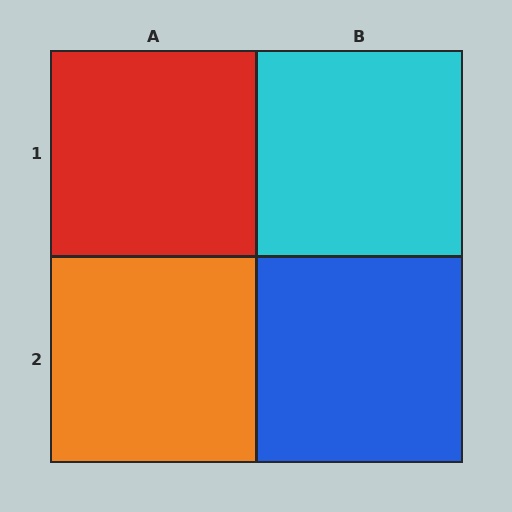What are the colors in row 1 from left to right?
Red, cyan.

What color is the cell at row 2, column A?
Orange.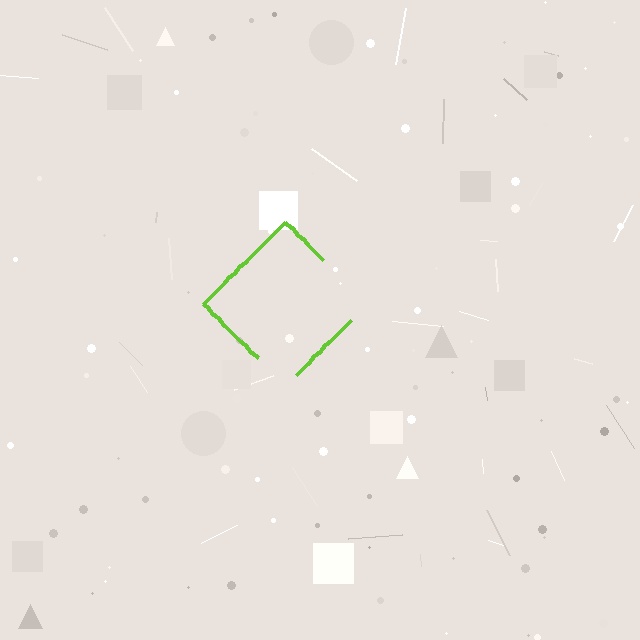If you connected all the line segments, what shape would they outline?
They would outline a diamond.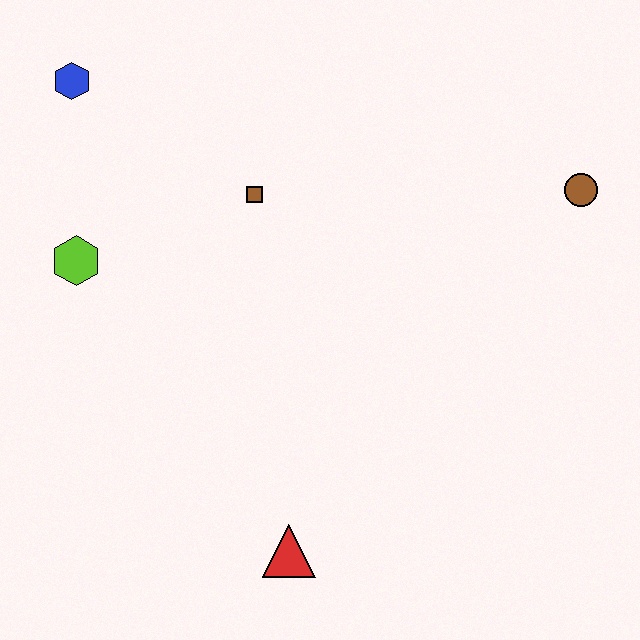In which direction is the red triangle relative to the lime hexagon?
The red triangle is below the lime hexagon.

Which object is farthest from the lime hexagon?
The brown circle is farthest from the lime hexagon.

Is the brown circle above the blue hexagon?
No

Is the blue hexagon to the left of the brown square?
Yes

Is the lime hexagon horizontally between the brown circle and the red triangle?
No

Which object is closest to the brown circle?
The brown square is closest to the brown circle.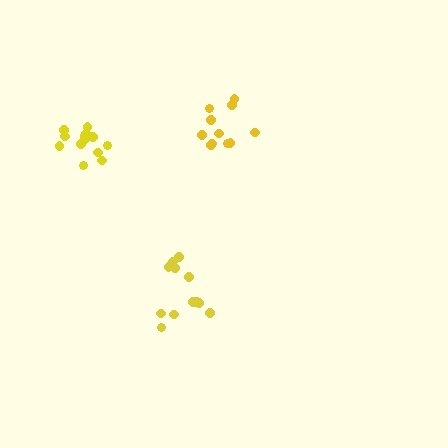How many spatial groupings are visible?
There are 3 spatial groupings.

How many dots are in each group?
Group 1: 11 dots, Group 2: 12 dots, Group 3: 13 dots (36 total).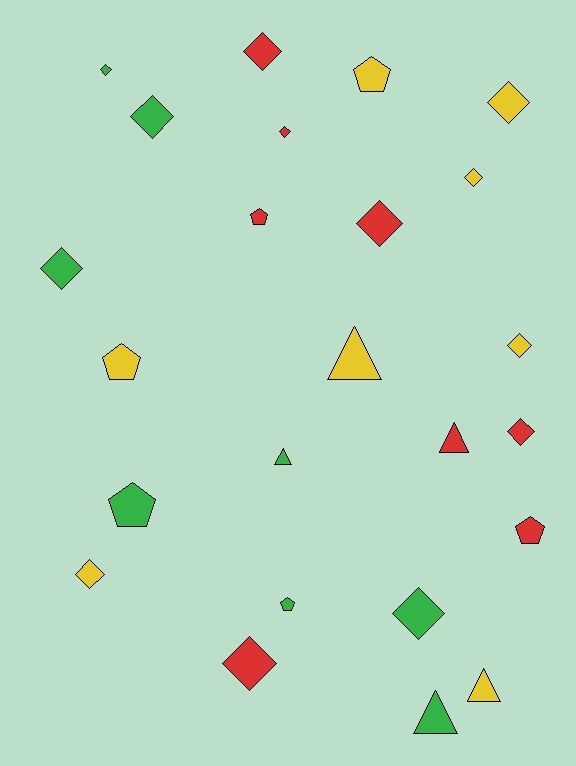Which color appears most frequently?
Yellow, with 8 objects.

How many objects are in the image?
There are 24 objects.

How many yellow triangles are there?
There are 2 yellow triangles.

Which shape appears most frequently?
Diamond, with 13 objects.